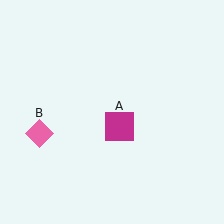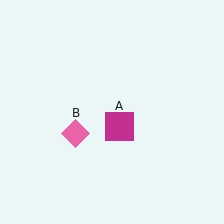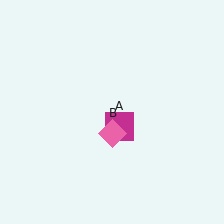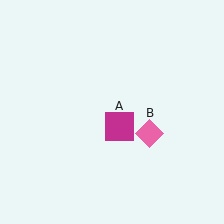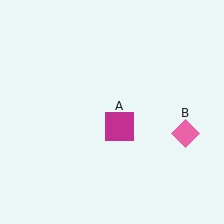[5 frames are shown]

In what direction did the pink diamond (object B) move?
The pink diamond (object B) moved right.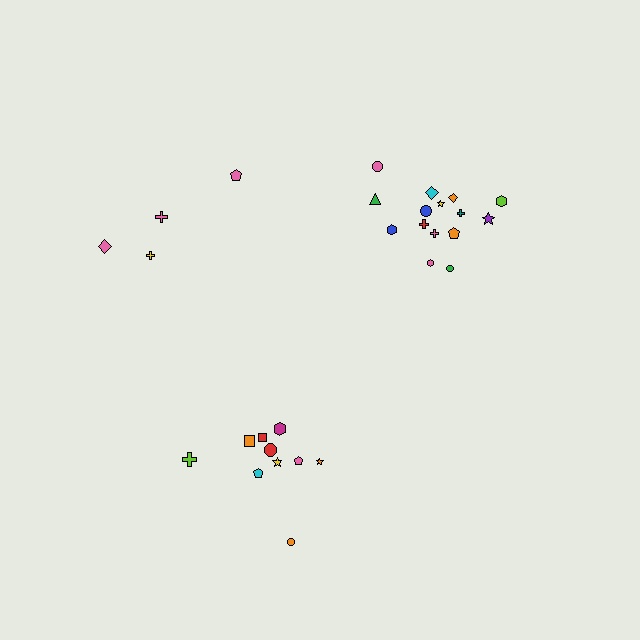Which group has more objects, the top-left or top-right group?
The top-right group.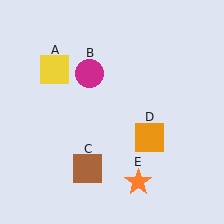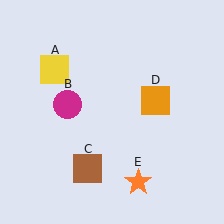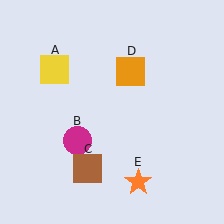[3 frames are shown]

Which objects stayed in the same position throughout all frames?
Yellow square (object A) and brown square (object C) and orange star (object E) remained stationary.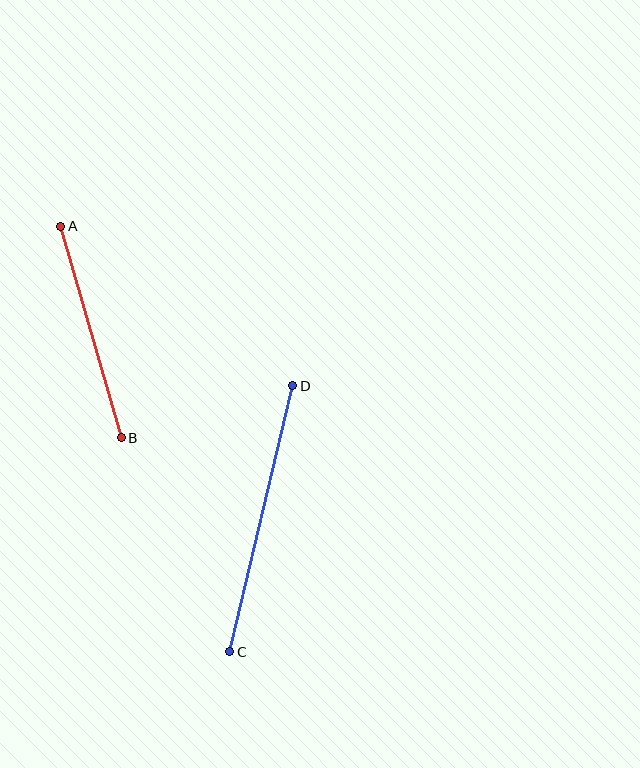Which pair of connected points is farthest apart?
Points C and D are farthest apart.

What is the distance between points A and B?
The distance is approximately 220 pixels.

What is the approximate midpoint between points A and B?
The midpoint is at approximately (91, 332) pixels.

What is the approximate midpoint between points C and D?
The midpoint is at approximately (261, 519) pixels.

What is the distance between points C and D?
The distance is approximately 274 pixels.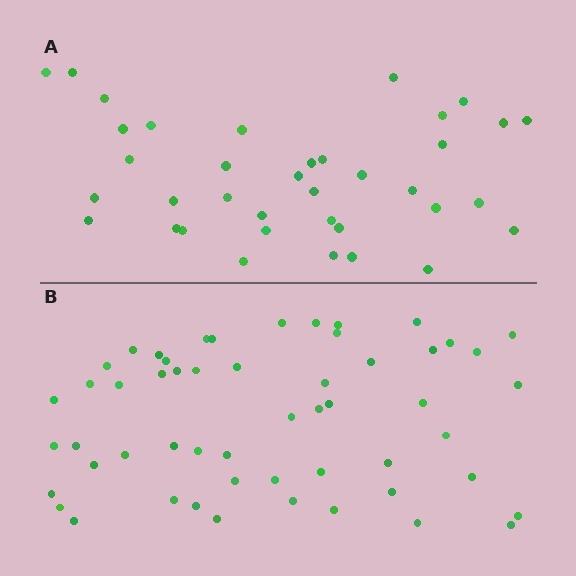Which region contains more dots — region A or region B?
Region B (the bottom region) has more dots.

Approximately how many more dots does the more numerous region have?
Region B has approximately 15 more dots than region A.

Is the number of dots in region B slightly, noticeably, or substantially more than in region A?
Region B has substantially more. The ratio is roughly 1.5 to 1.